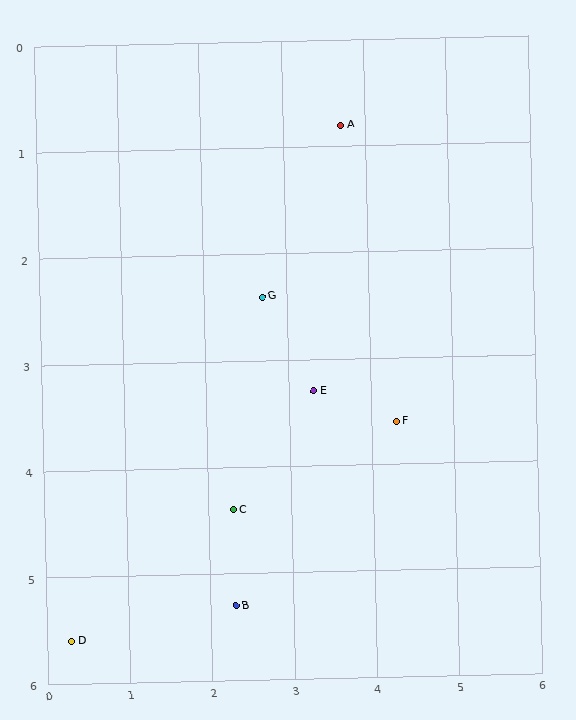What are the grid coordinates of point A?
Point A is at approximately (3.7, 0.8).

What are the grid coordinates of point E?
Point E is at approximately (3.3, 3.3).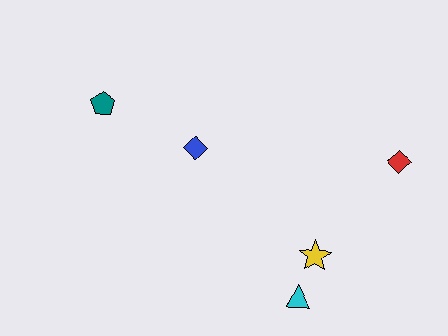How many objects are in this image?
There are 5 objects.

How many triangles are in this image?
There is 1 triangle.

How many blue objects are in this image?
There is 1 blue object.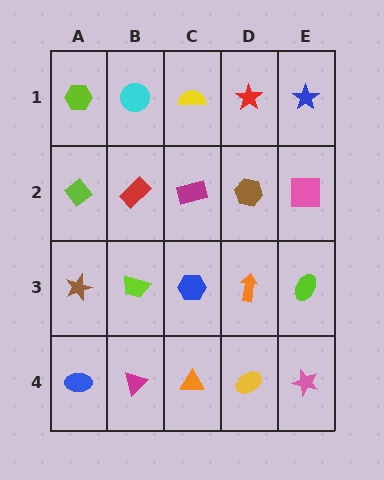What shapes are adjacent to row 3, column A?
A lime diamond (row 2, column A), a blue ellipse (row 4, column A), a lime trapezoid (row 3, column B).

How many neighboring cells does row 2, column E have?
3.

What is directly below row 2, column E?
A lime ellipse.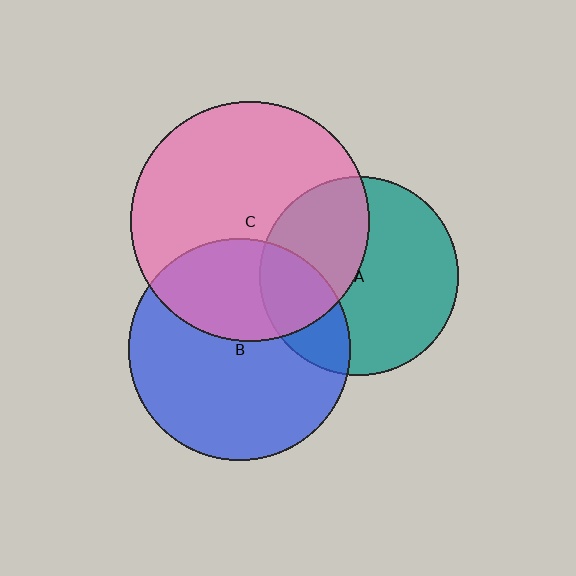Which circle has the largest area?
Circle C (pink).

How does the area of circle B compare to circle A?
Approximately 1.2 times.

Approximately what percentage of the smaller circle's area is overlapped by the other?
Approximately 25%.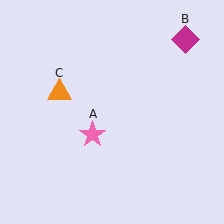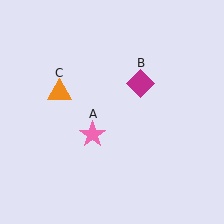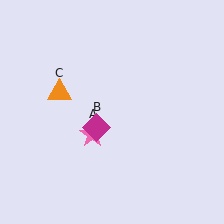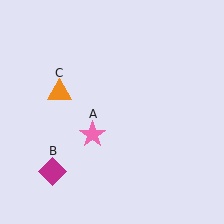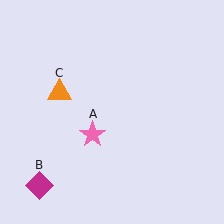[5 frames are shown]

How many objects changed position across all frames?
1 object changed position: magenta diamond (object B).